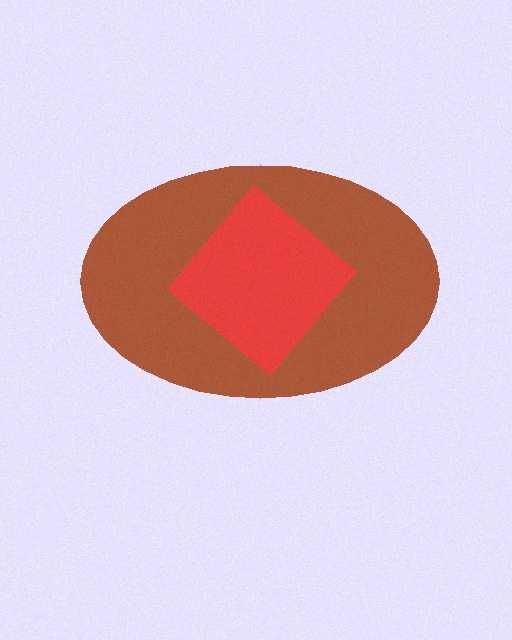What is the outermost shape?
The brown ellipse.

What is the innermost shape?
The red diamond.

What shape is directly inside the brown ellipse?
The red diamond.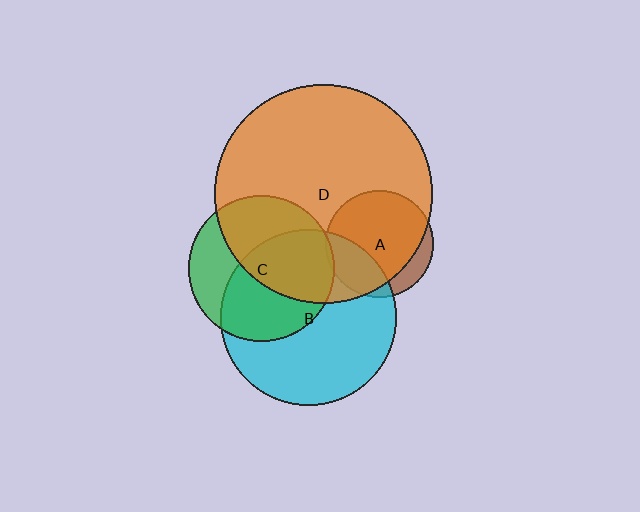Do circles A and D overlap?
Yes.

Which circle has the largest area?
Circle D (orange).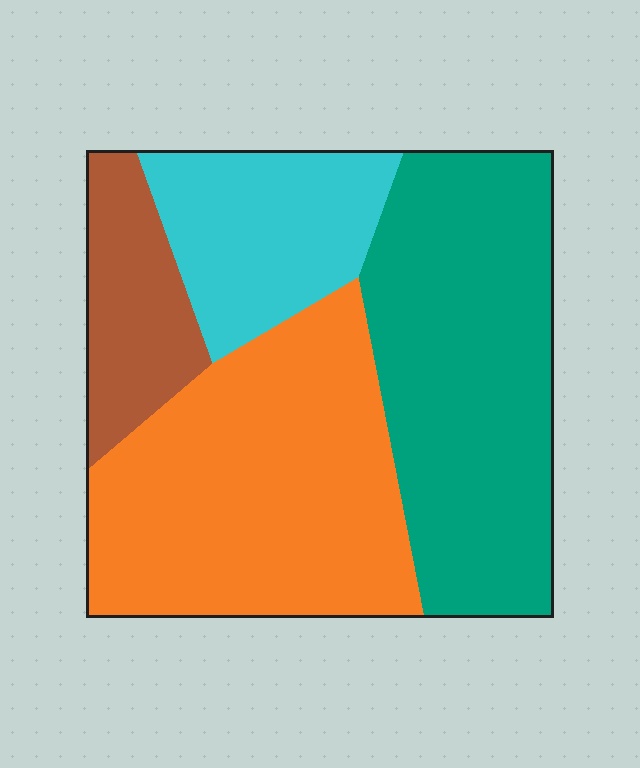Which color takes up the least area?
Brown, at roughly 10%.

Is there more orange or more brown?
Orange.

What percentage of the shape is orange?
Orange covers about 35% of the shape.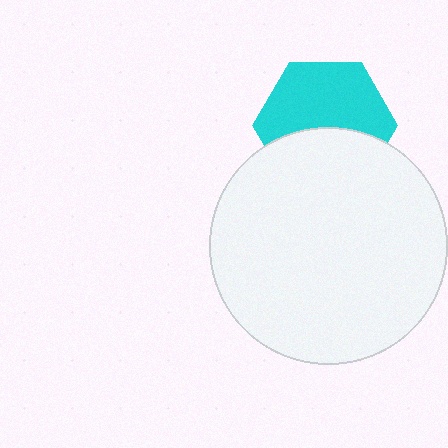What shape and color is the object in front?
The object in front is a white circle.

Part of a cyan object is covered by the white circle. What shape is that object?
It is a hexagon.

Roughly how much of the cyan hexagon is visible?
About half of it is visible (roughly 59%).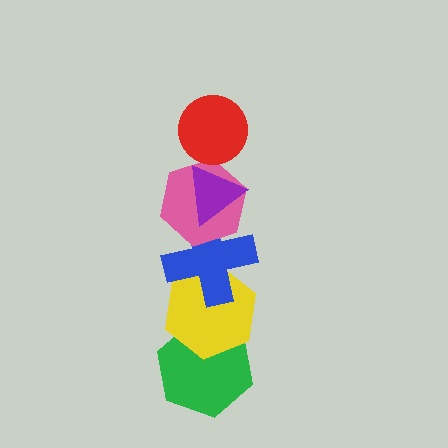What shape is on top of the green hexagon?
The yellow hexagon is on top of the green hexagon.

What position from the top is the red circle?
The red circle is 1st from the top.